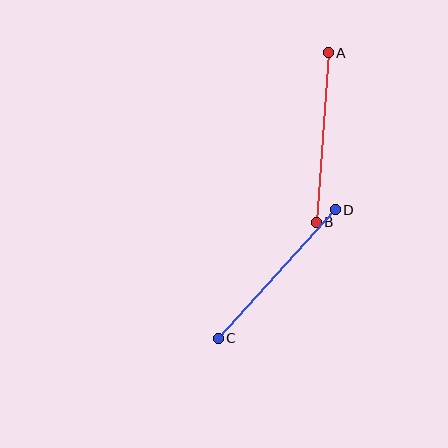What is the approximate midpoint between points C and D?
The midpoint is at approximately (277, 274) pixels.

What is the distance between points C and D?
The distance is approximately 174 pixels.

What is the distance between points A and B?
The distance is approximately 170 pixels.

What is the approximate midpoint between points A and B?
The midpoint is at approximately (322, 138) pixels.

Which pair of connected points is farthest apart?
Points C and D are farthest apart.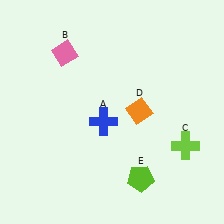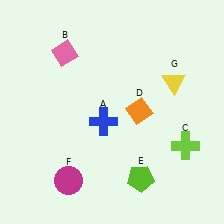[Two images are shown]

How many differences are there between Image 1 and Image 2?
There are 2 differences between the two images.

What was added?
A magenta circle (F), a yellow triangle (G) were added in Image 2.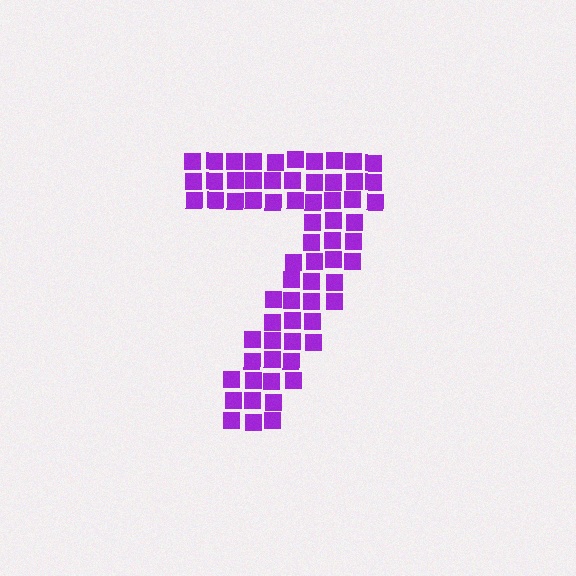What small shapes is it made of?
It is made of small squares.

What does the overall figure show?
The overall figure shows the digit 7.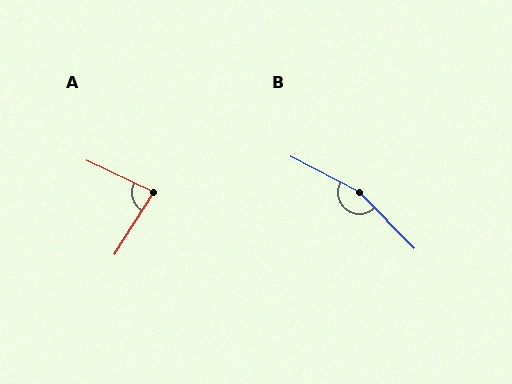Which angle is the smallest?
A, at approximately 83 degrees.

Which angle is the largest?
B, at approximately 162 degrees.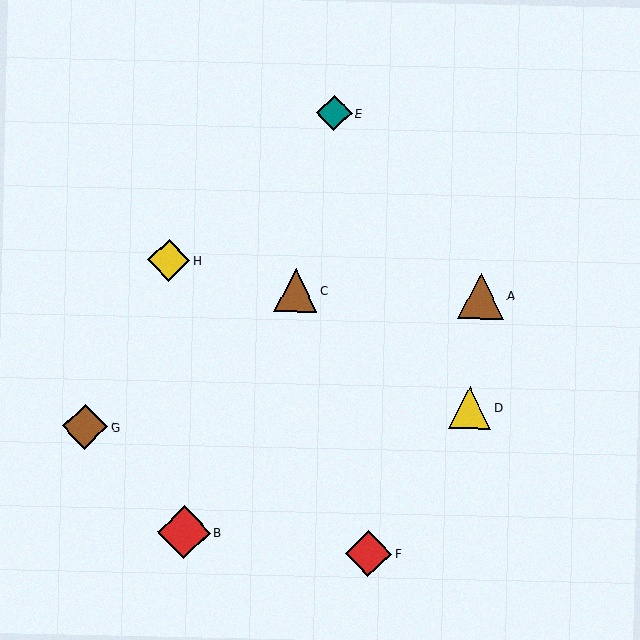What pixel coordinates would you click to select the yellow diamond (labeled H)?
Click at (169, 261) to select the yellow diamond H.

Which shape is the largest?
The red diamond (labeled B) is the largest.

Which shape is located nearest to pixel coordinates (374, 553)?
The red diamond (labeled F) at (369, 554) is nearest to that location.